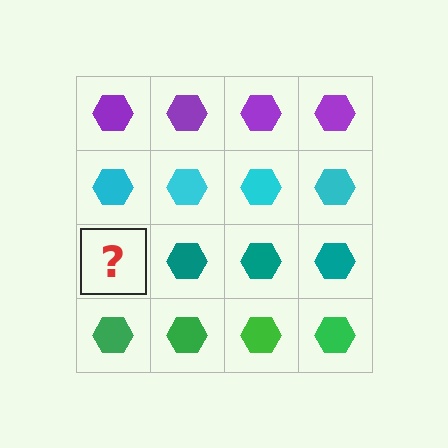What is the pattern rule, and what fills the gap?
The rule is that each row has a consistent color. The gap should be filled with a teal hexagon.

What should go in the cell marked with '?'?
The missing cell should contain a teal hexagon.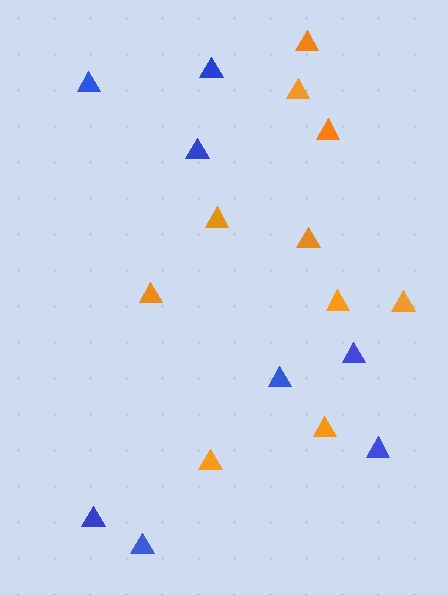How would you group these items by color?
There are 2 groups: one group of blue triangles (8) and one group of orange triangles (10).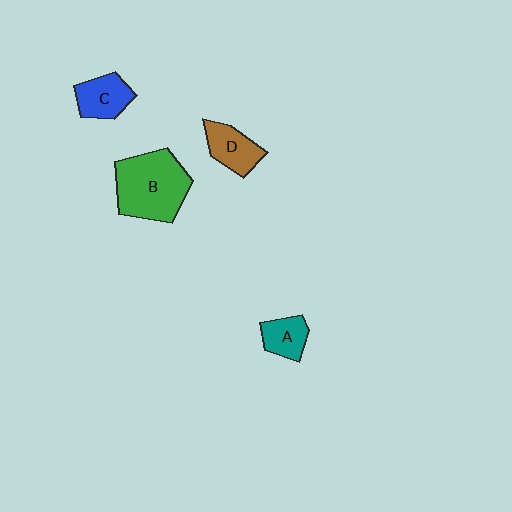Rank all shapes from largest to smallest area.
From largest to smallest: B (green), C (blue), D (brown), A (teal).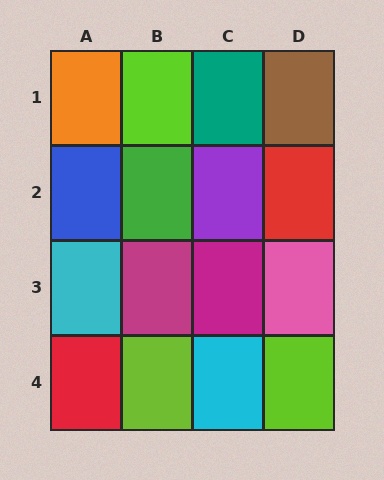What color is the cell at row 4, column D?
Lime.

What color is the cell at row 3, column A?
Cyan.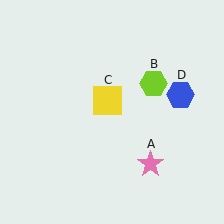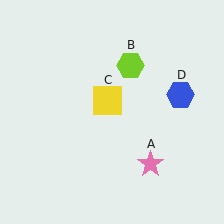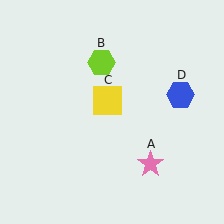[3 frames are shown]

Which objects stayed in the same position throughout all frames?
Pink star (object A) and yellow square (object C) and blue hexagon (object D) remained stationary.